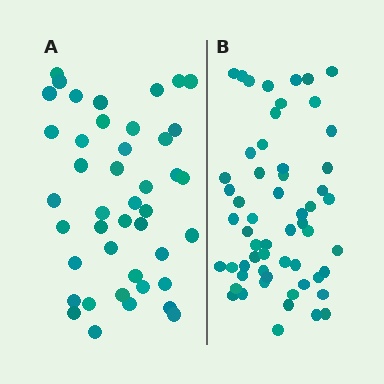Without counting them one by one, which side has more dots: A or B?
Region B (the right region) has more dots.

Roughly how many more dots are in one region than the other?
Region B has approximately 15 more dots than region A.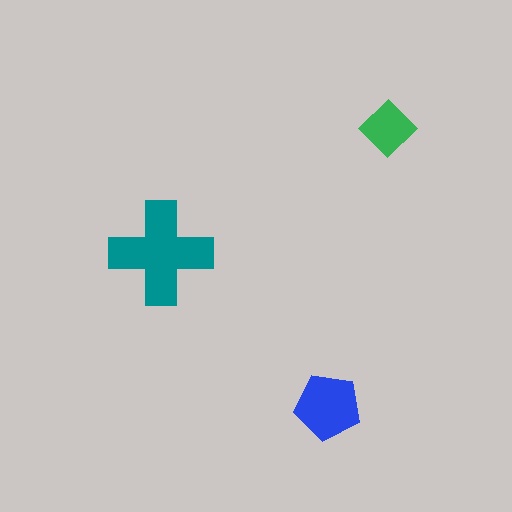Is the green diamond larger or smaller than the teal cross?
Smaller.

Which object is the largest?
The teal cross.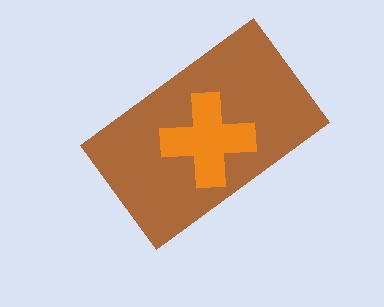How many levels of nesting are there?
2.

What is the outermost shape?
The brown rectangle.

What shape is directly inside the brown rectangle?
The orange cross.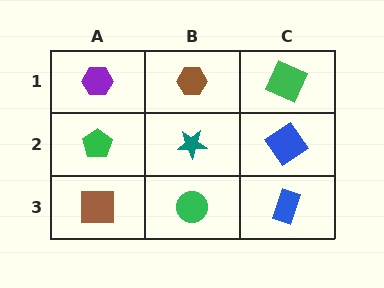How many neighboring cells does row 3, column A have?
2.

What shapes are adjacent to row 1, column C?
A blue diamond (row 2, column C), a brown hexagon (row 1, column B).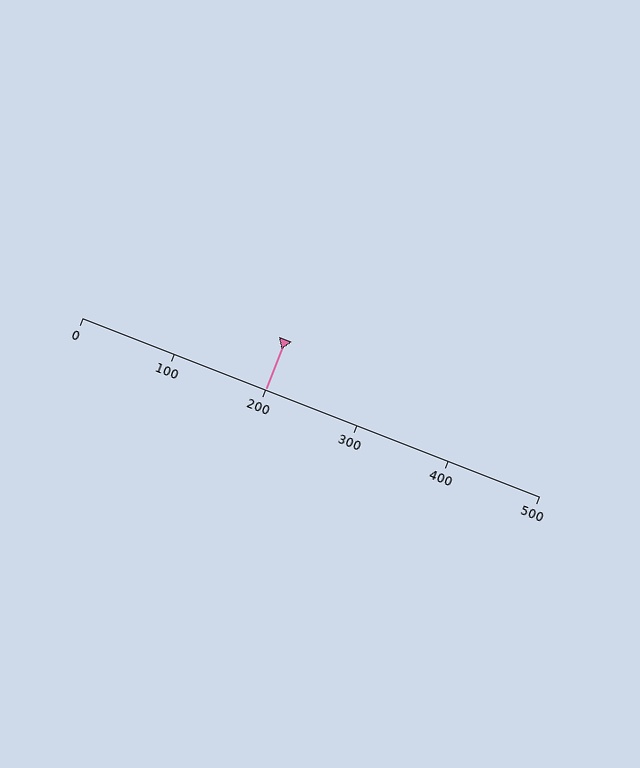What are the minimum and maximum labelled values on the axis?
The axis runs from 0 to 500.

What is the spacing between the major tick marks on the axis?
The major ticks are spaced 100 apart.